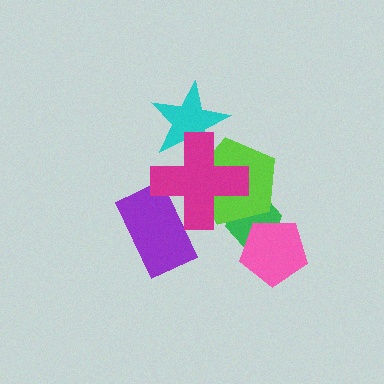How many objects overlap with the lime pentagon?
3 objects overlap with the lime pentagon.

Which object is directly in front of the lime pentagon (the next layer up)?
The cyan star is directly in front of the lime pentagon.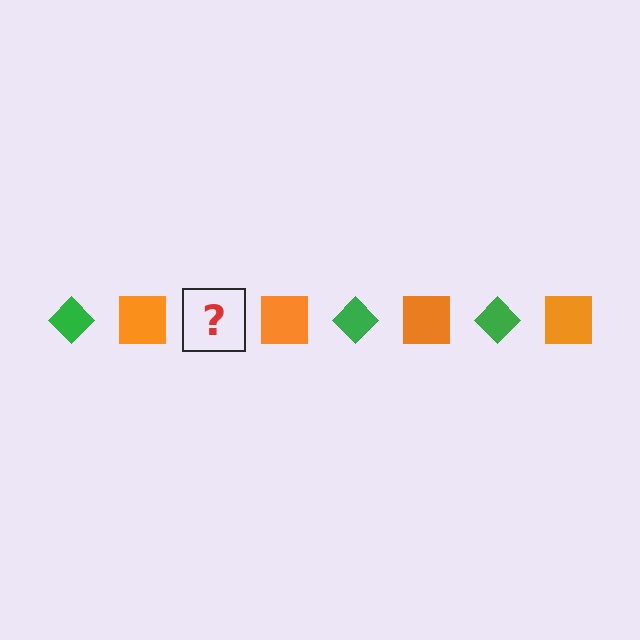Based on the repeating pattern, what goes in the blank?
The blank should be a green diamond.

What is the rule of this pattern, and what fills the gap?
The rule is that the pattern alternates between green diamond and orange square. The gap should be filled with a green diamond.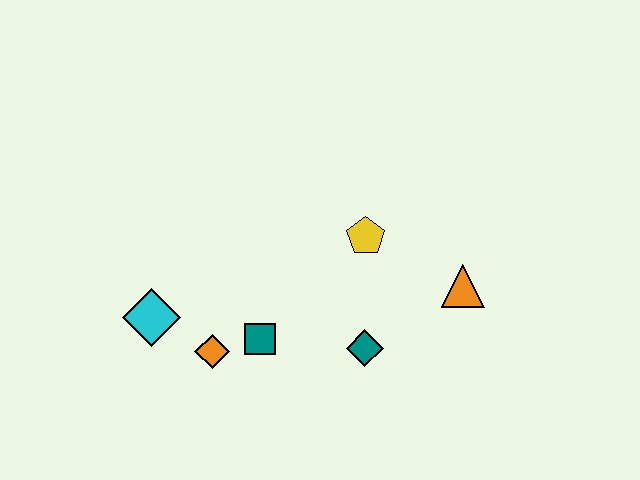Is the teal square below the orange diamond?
No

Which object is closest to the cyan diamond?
The orange diamond is closest to the cyan diamond.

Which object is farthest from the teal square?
The orange triangle is farthest from the teal square.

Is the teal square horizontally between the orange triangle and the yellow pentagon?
No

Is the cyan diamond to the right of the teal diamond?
No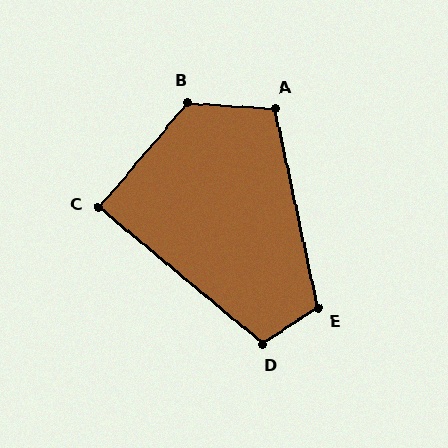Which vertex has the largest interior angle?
B, at approximately 127 degrees.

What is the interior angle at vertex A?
Approximately 106 degrees (obtuse).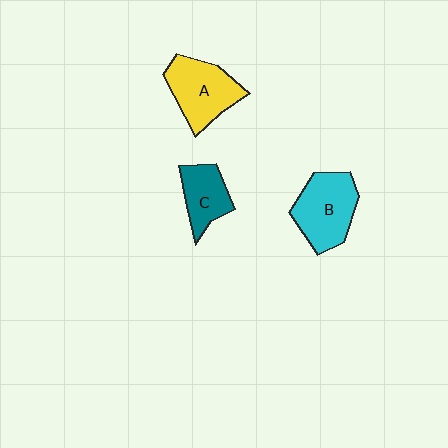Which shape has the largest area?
Shape B (cyan).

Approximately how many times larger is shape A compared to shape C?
Approximately 1.4 times.